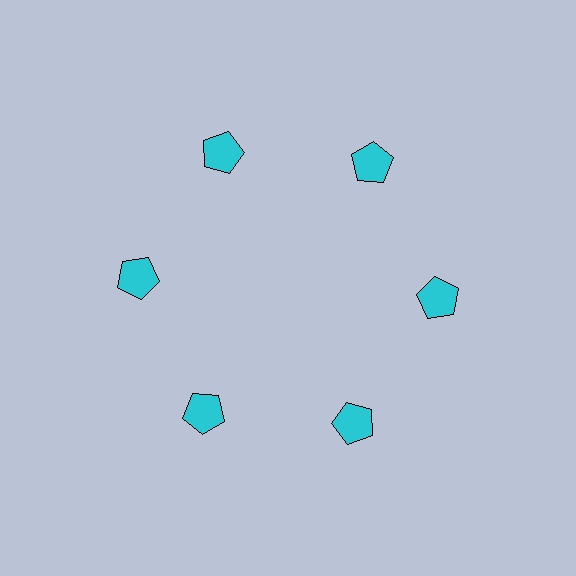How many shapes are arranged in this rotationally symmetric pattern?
There are 6 shapes, arranged in 6 groups of 1.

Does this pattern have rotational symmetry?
Yes, this pattern has 6-fold rotational symmetry. It looks the same after rotating 60 degrees around the center.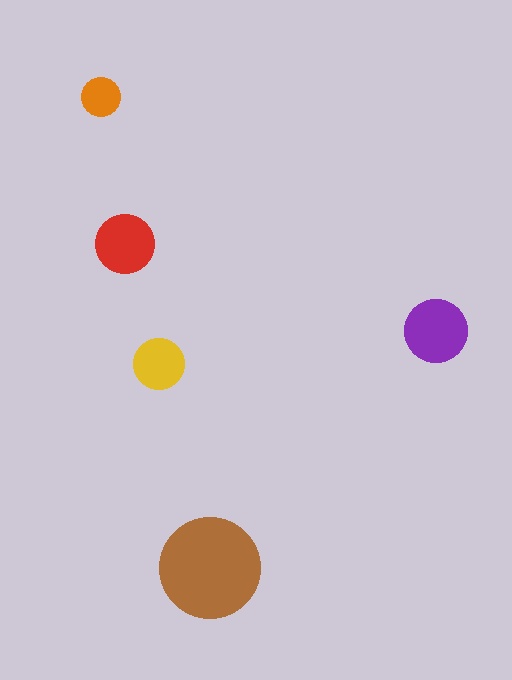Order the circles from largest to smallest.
the brown one, the purple one, the red one, the yellow one, the orange one.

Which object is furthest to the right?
The purple circle is rightmost.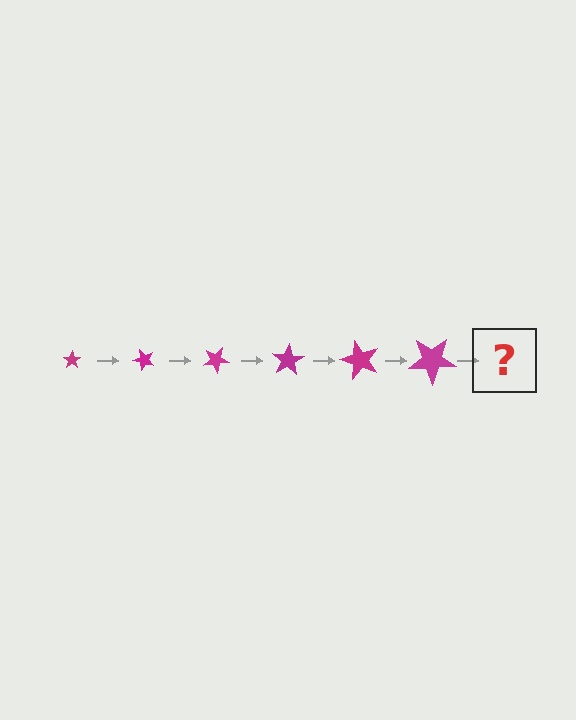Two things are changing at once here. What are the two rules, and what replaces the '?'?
The two rules are that the star grows larger each step and it rotates 50 degrees each step. The '?' should be a star, larger than the previous one and rotated 300 degrees from the start.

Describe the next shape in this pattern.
It should be a star, larger than the previous one and rotated 300 degrees from the start.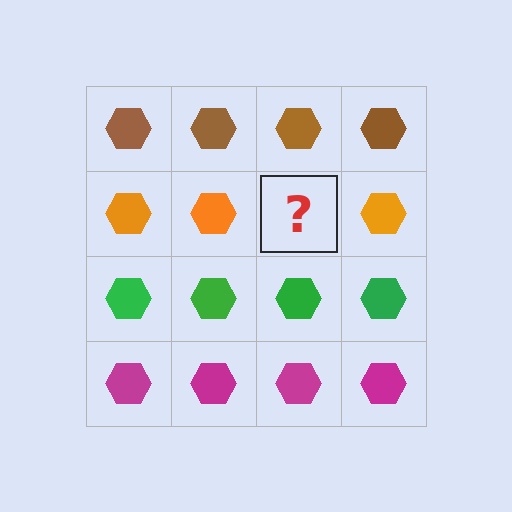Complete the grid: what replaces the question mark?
The question mark should be replaced with an orange hexagon.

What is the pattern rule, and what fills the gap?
The rule is that each row has a consistent color. The gap should be filled with an orange hexagon.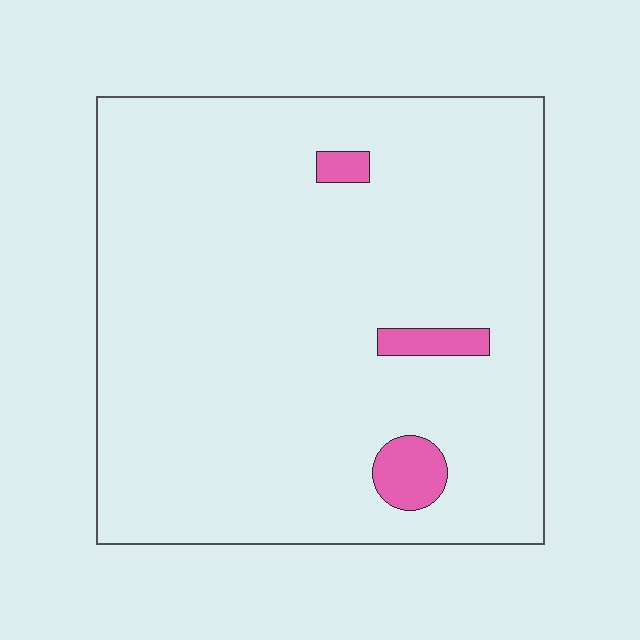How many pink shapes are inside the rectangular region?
3.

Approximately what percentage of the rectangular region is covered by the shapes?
Approximately 5%.